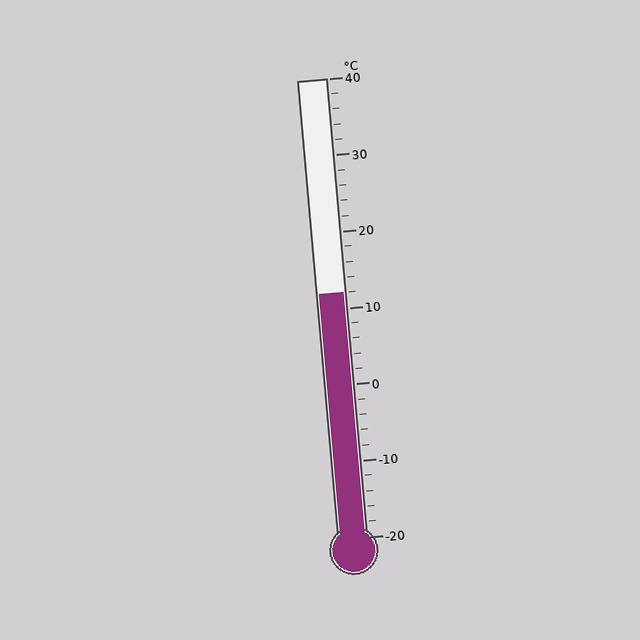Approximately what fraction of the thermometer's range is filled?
The thermometer is filled to approximately 55% of its range.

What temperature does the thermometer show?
The thermometer shows approximately 12°C.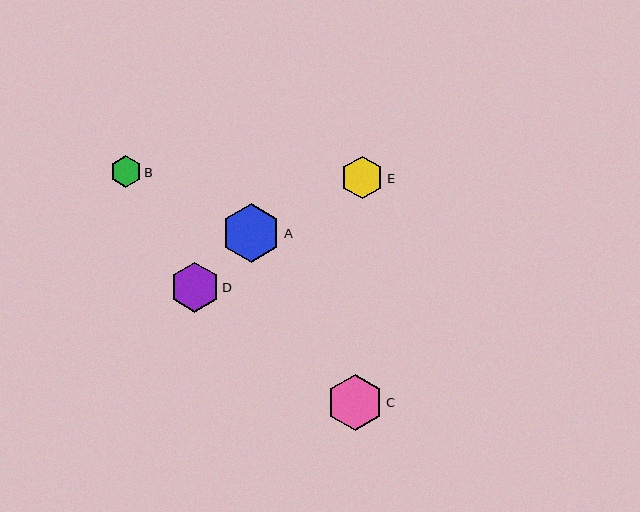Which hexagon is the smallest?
Hexagon B is the smallest with a size of approximately 31 pixels.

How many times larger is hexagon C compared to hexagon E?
Hexagon C is approximately 1.3 times the size of hexagon E.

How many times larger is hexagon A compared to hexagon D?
Hexagon A is approximately 1.2 times the size of hexagon D.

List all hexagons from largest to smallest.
From largest to smallest: A, C, D, E, B.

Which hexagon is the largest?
Hexagon A is the largest with a size of approximately 59 pixels.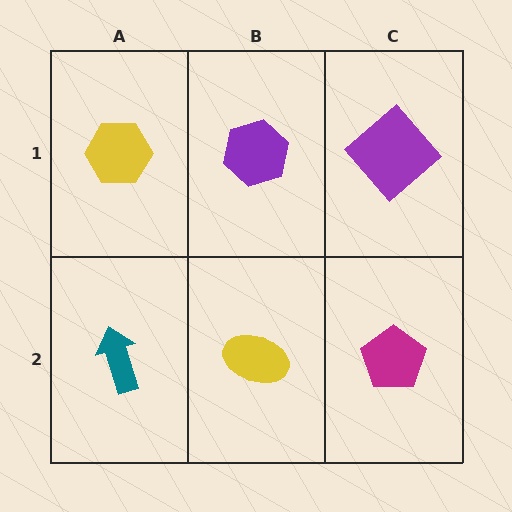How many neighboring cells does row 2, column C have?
2.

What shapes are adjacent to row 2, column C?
A purple diamond (row 1, column C), a yellow ellipse (row 2, column B).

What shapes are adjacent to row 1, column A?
A teal arrow (row 2, column A), a purple hexagon (row 1, column B).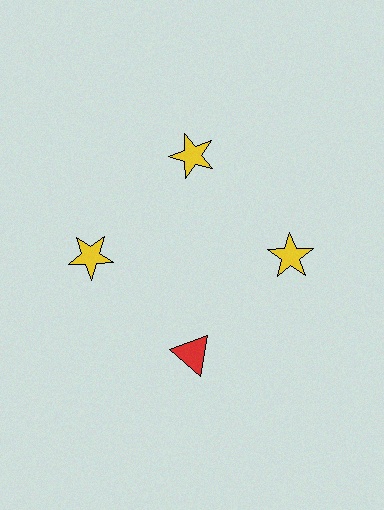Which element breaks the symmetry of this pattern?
The red triangle at roughly the 6 o'clock position breaks the symmetry. All other shapes are yellow stars.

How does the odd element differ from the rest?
It differs in both color (red instead of yellow) and shape (triangle instead of star).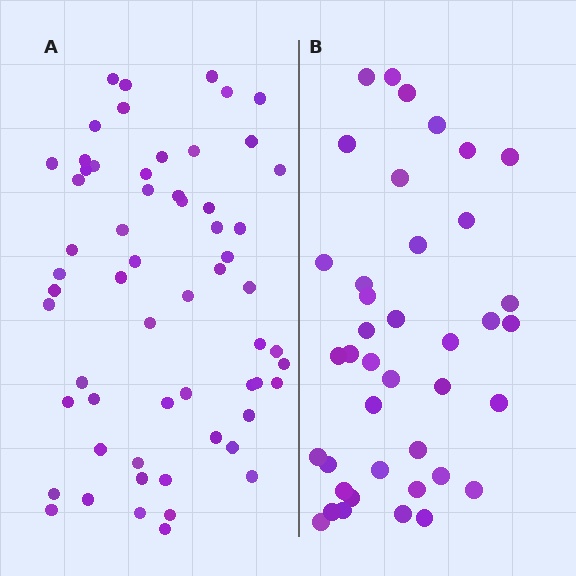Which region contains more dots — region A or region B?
Region A (the left region) has more dots.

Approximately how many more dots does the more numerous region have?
Region A has approximately 20 more dots than region B.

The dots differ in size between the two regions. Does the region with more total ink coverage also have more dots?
No. Region B has more total ink coverage because its dots are larger, but region A actually contains more individual dots. Total area can be misleading — the number of items is what matters here.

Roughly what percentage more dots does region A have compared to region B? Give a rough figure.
About 50% more.